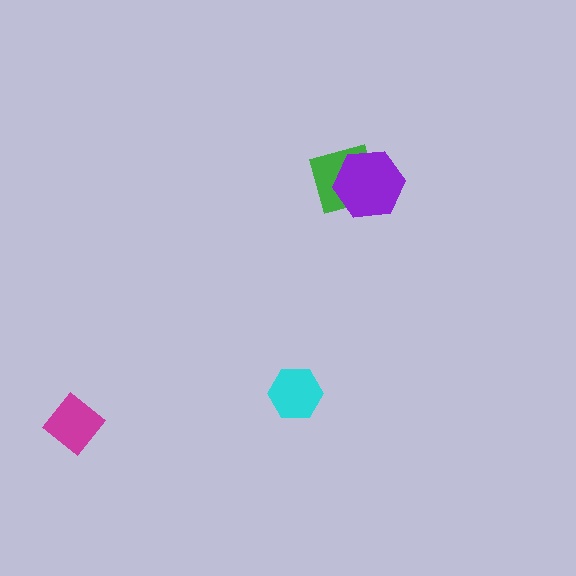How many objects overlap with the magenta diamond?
0 objects overlap with the magenta diamond.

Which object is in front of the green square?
The purple hexagon is in front of the green square.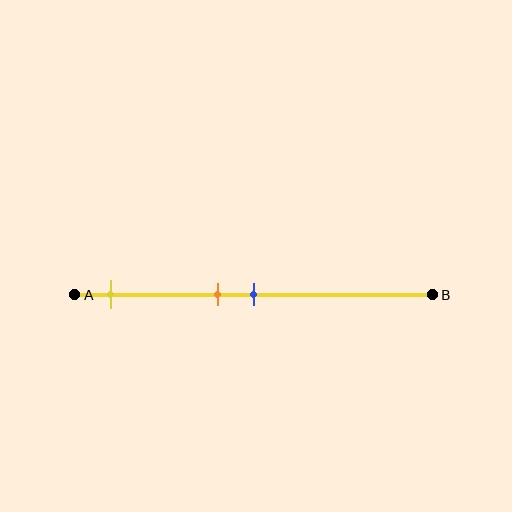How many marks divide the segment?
There are 3 marks dividing the segment.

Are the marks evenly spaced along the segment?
No, the marks are not evenly spaced.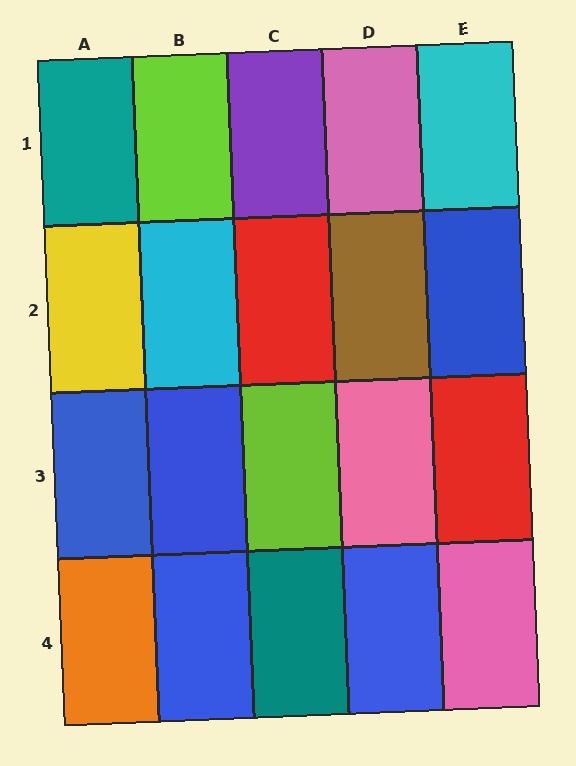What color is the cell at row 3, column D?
Pink.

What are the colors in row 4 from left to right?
Orange, blue, teal, blue, pink.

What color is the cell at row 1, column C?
Purple.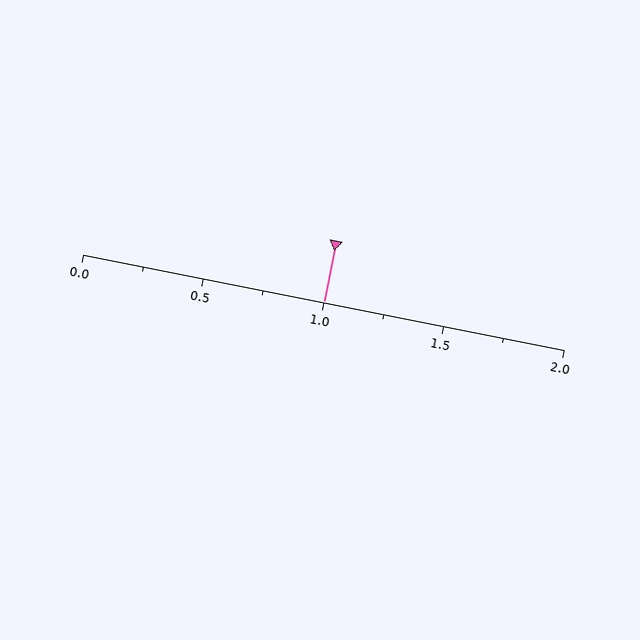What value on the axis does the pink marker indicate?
The marker indicates approximately 1.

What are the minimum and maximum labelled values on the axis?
The axis runs from 0.0 to 2.0.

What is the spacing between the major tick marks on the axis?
The major ticks are spaced 0.5 apart.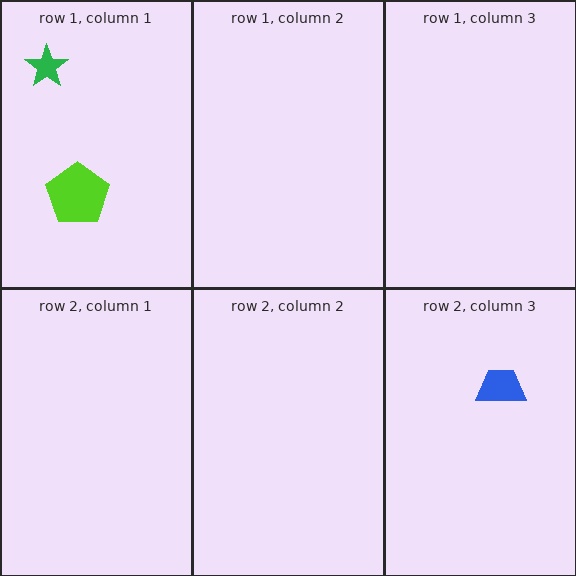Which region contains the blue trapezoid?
The row 2, column 3 region.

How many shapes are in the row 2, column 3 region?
1.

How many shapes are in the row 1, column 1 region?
2.